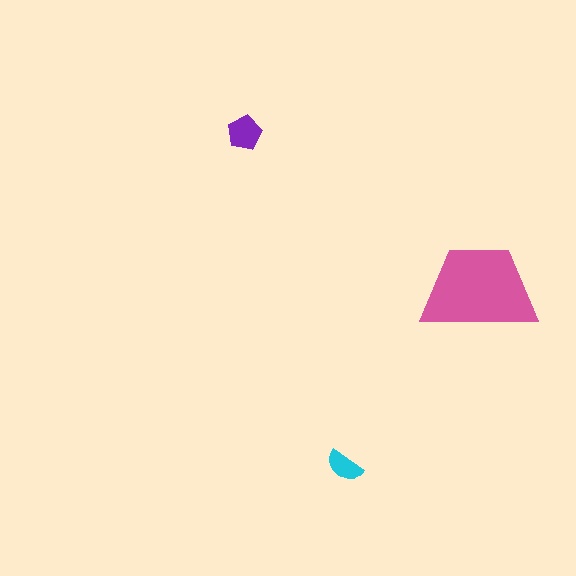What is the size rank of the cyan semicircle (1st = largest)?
3rd.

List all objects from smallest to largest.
The cyan semicircle, the purple pentagon, the pink trapezoid.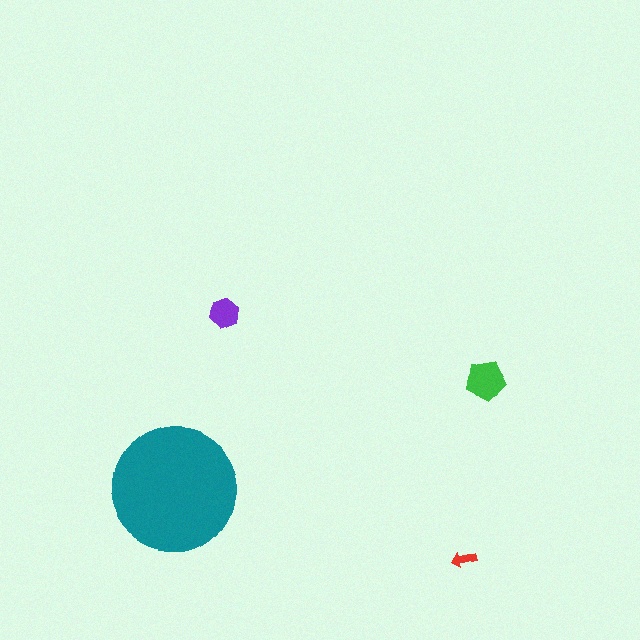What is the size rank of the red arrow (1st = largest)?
4th.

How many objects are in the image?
There are 4 objects in the image.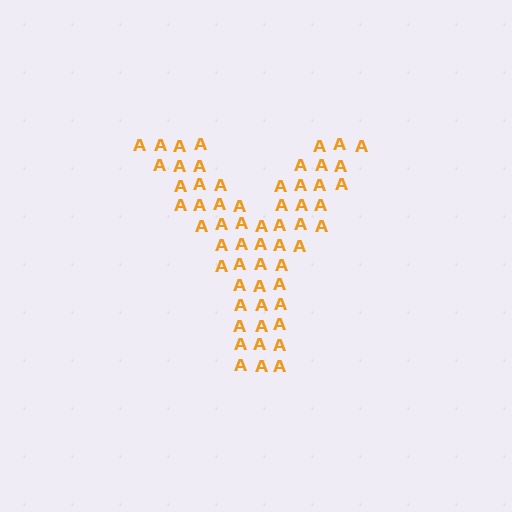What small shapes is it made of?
It is made of small letter A's.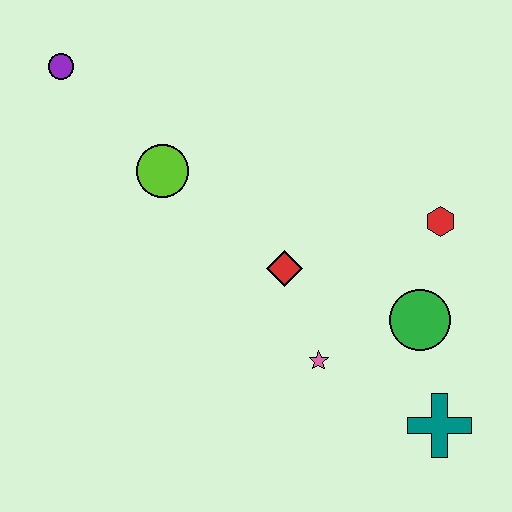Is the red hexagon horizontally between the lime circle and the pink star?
No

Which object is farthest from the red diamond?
The purple circle is farthest from the red diamond.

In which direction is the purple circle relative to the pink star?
The purple circle is above the pink star.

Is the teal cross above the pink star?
No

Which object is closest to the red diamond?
The pink star is closest to the red diamond.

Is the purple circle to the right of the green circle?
No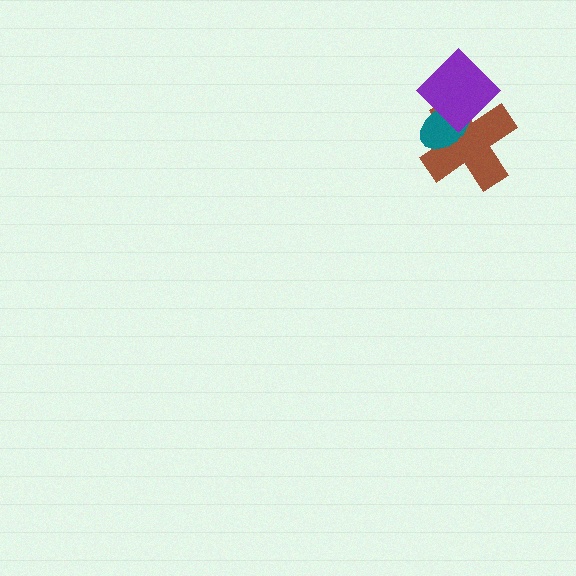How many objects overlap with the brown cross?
2 objects overlap with the brown cross.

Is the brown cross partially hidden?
Yes, it is partially covered by another shape.